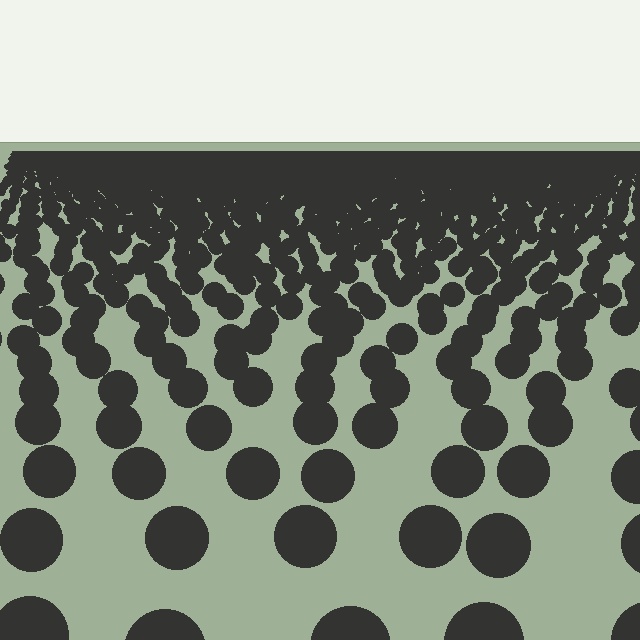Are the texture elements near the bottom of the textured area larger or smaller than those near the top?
Larger. Near the bottom, elements are closer to the viewer and appear at a bigger on-screen size.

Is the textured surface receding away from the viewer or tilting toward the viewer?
The surface is receding away from the viewer. Texture elements get smaller and denser toward the top.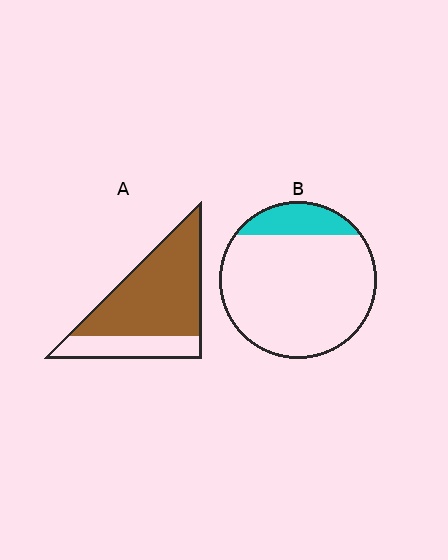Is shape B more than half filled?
No.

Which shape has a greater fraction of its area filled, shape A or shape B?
Shape A.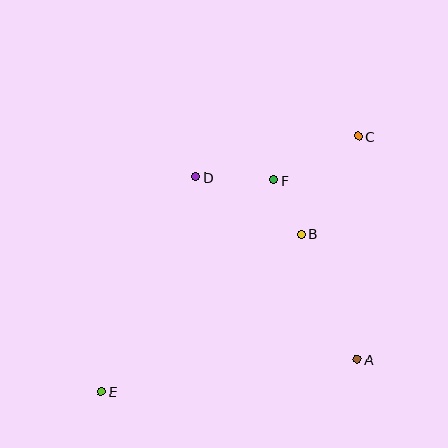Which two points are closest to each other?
Points B and F are closest to each other.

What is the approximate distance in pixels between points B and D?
The distance between B and D is approximately 120 pixels.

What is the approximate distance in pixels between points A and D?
The distance between A and D is approximately 243 pixels.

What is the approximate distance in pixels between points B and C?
The distance between B and C is approximately 114 pixels.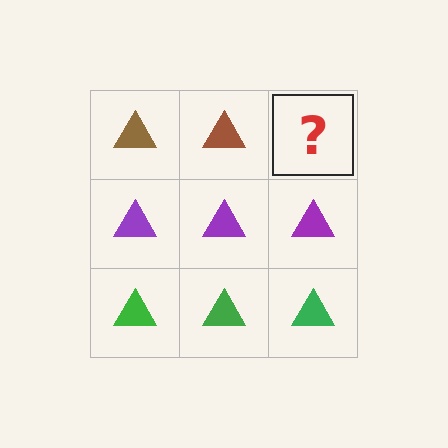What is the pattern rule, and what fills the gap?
The rule is that each row has a consistent color. The gap should be filled with a brown triangle.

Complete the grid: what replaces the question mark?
The question mark should be replaced with a brown triangle.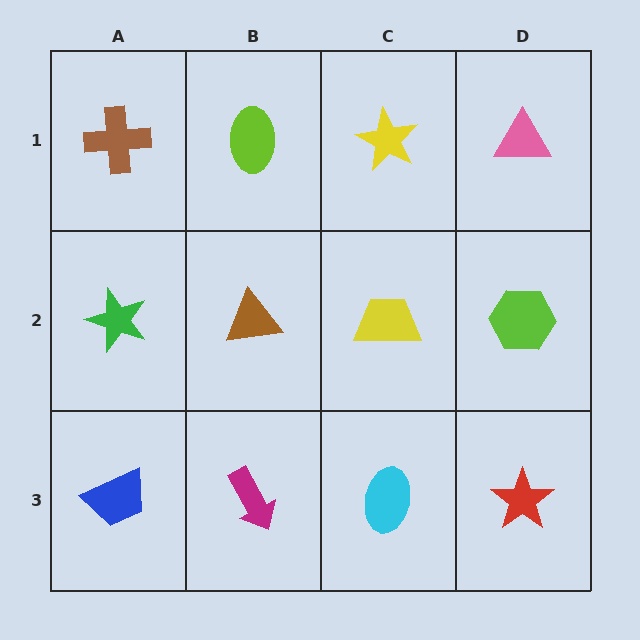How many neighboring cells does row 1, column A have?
2.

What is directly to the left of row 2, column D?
A yellow trapezoid.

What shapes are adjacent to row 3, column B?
A brown triangle (row 2, column B), a blue trapezoid (row 3, column A), a cyan ellipse (row 3, column C).